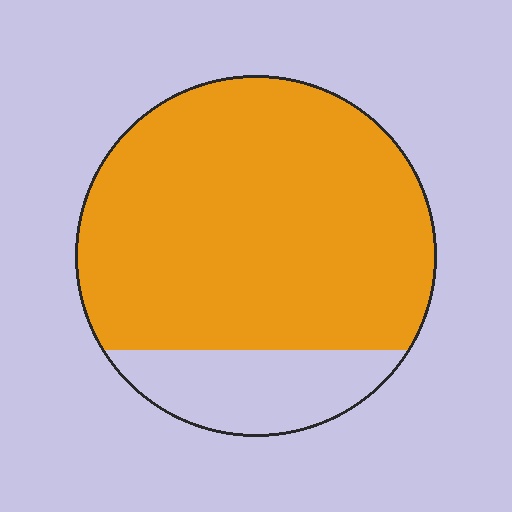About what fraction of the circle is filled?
About four fifths (4/5).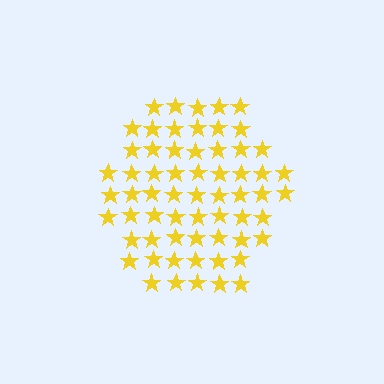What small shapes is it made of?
It is made of small stars.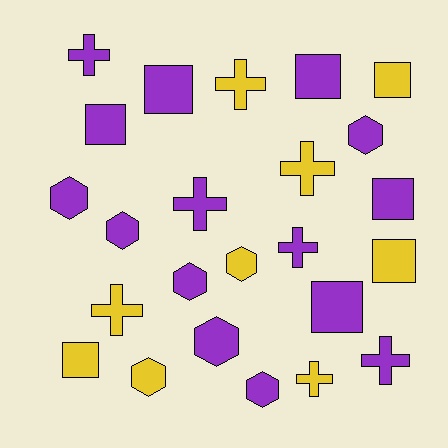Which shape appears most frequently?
Hexagon, with 8 objects.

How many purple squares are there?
There are 5 purple squares.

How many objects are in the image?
There are 24 objects.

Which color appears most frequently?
Purple, with 15 objects.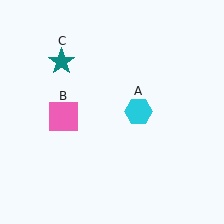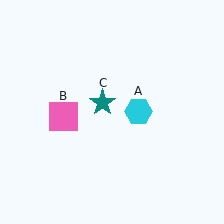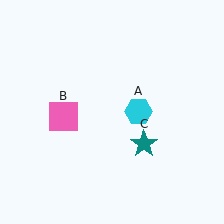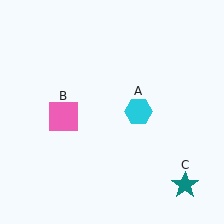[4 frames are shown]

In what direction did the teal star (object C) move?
The teal star (object C) moved down and to the right.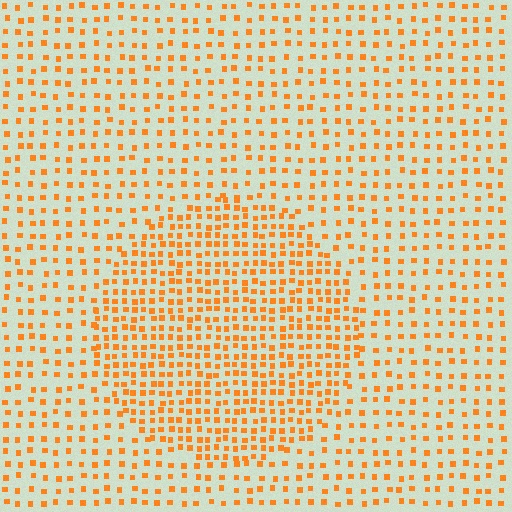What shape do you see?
I see a circle.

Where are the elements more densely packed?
The elements are more densely packed inside the circle boundary.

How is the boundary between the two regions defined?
The boundary is defined by a change in element density (approximately 1.9x ratio). All elements are the same color, size, and shape.